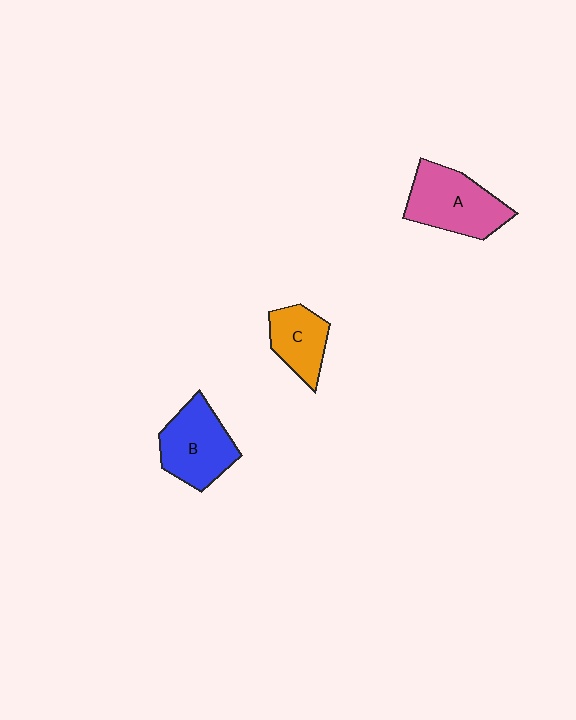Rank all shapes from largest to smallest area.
From largest to smallest: A (pink), B (blue), C (orange).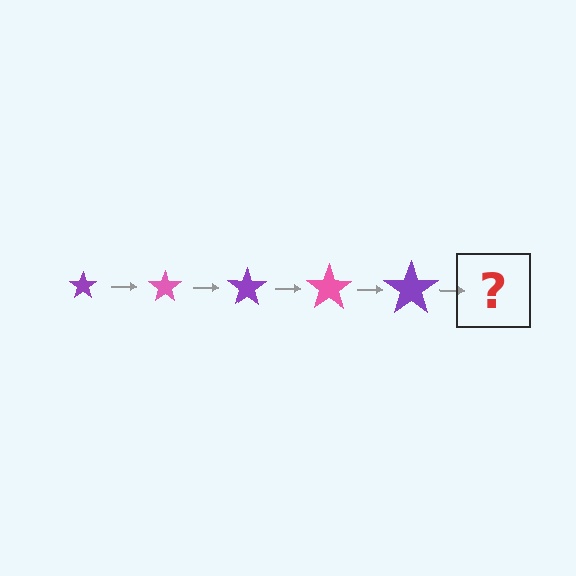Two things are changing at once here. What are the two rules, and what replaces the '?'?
The two rules are that the star grows larger each step and the color cycles through purple and pink. The '?' should be a pink star, larger than the previous one.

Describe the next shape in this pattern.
It should be a pink star, larger than the previous one.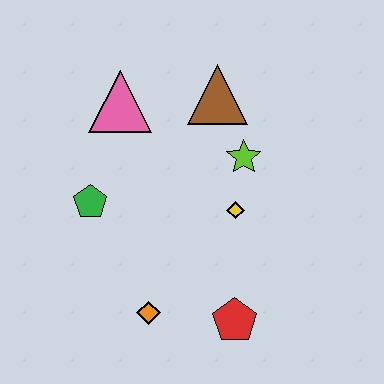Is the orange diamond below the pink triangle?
Yes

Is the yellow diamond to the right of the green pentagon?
Yes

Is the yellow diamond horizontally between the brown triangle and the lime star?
Yes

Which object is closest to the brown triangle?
The lime star is closest to the brown triangle.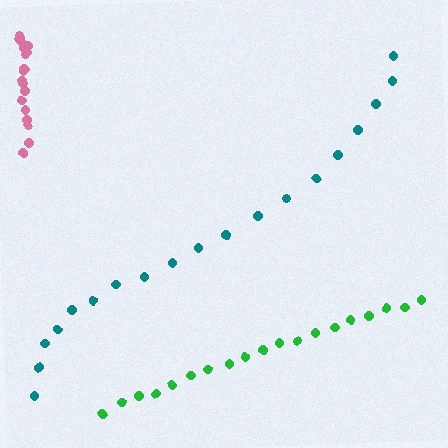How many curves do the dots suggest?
There are 3 distinct paths.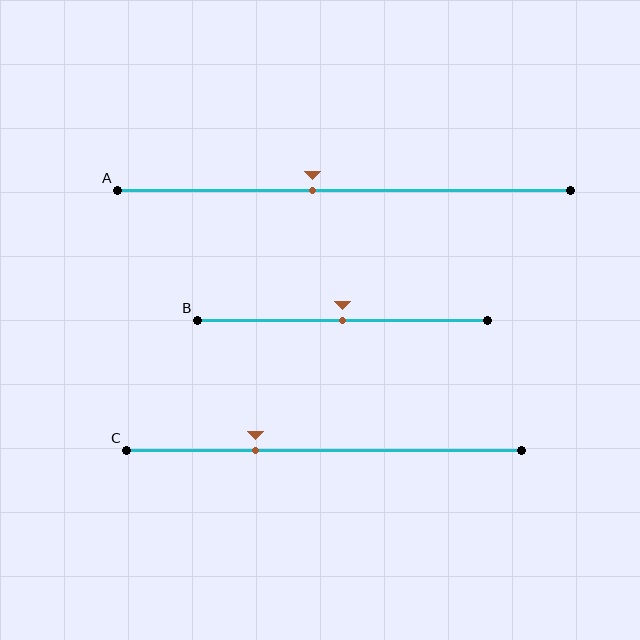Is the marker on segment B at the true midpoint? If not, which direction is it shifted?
Yes, the marker on segment B is at the true midpoint.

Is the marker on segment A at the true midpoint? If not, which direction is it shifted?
No, the marker on segment A is shifted to the left by about 7% of the segment length.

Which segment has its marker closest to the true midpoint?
Segment B has its marker closest to the true midpoint.